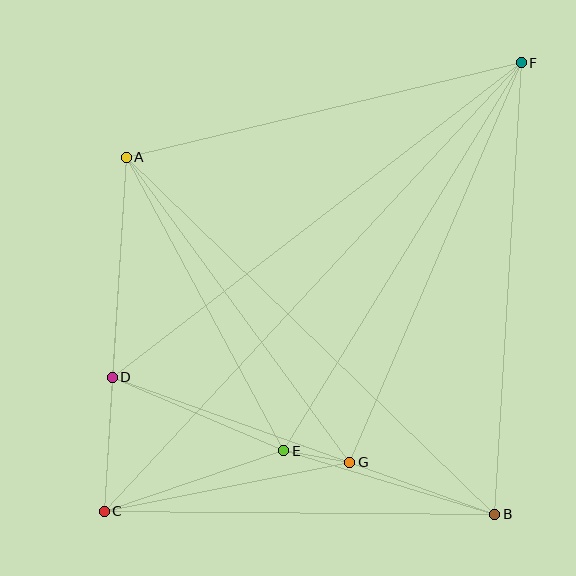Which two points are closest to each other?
Points E and G are closest to each other.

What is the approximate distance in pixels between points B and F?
The distance between B and F is approximately 452 pixels.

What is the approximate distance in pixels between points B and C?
The distance between B and C is approximately 390 pixels.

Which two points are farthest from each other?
Points C and F are farthest from each other.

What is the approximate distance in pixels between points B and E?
The distance between B and E is approximately 220 pixels.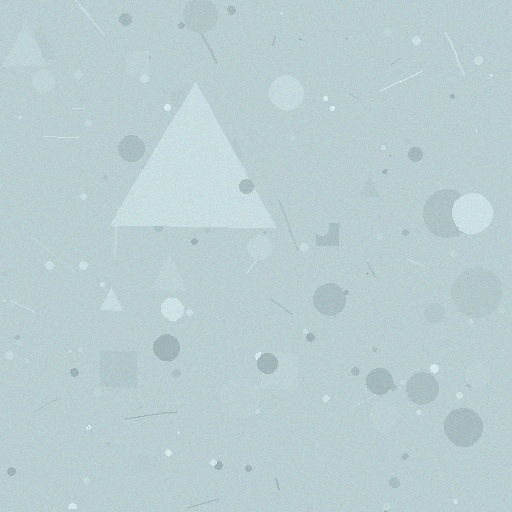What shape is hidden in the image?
A triangle is hidden in the image.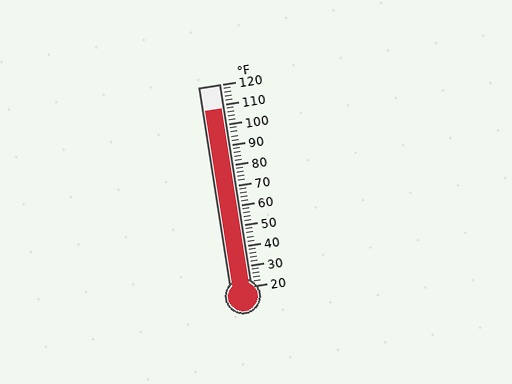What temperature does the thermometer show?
The thermometer shows approximately 108°F.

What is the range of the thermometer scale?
The thermometer scale ranges from 20°F to 120°F.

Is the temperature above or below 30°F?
The temperature is above 30°F.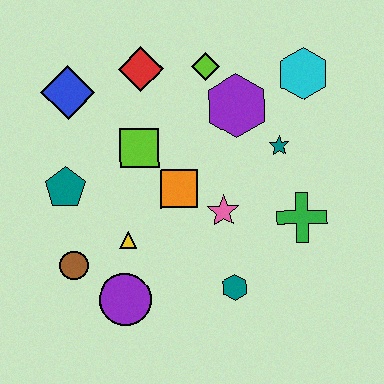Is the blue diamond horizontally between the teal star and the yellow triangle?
No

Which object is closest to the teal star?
The purple hexagon is closest to the teal star.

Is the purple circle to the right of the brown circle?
Yes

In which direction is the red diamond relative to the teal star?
The red diamond is to the left of the teal star.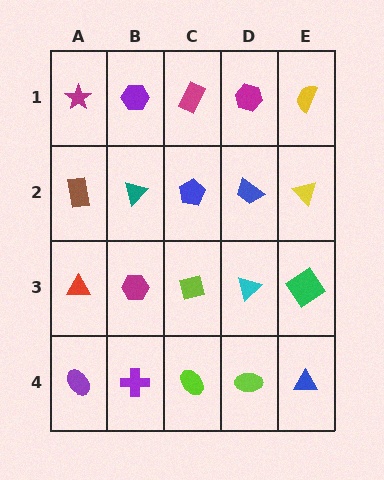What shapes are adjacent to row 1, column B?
A teal triangle (row 2, column B), a magenta star (row 1, column A), a magenta rectangle (row 1, column C).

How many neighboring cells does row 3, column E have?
3.